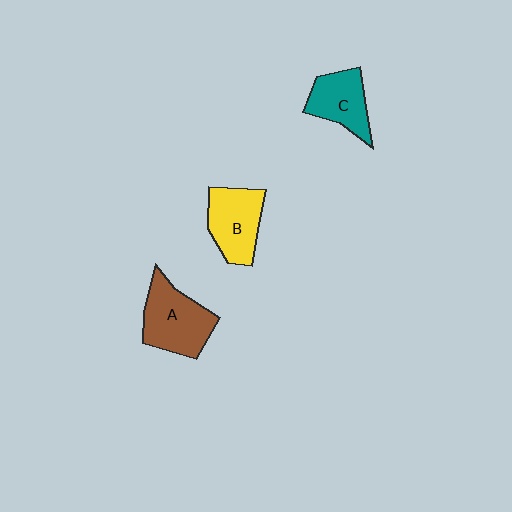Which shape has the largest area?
Shape A (brown).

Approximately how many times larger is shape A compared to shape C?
Approximately 1.3 times.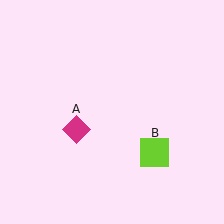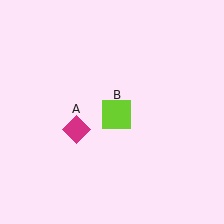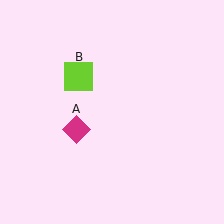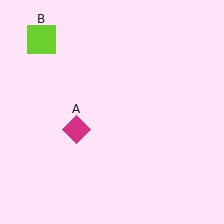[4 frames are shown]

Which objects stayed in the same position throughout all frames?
Magenta diamond (object A) remained stationary.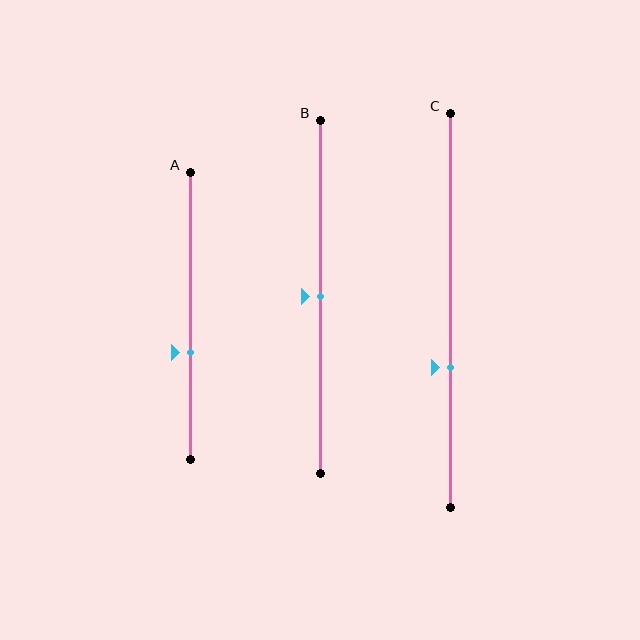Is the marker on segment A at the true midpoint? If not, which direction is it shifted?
No, the marker on segment A is shifted downward by about 13% of the segment length.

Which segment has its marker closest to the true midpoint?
Segment B has its marker closest to the true midpoint.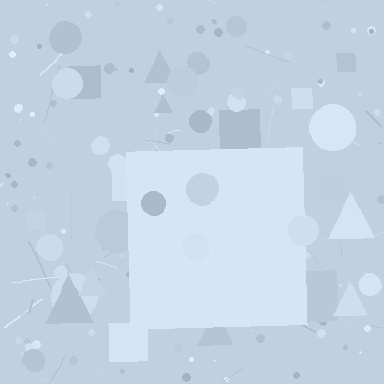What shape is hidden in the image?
A square is hidden in the image.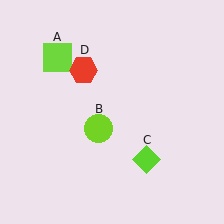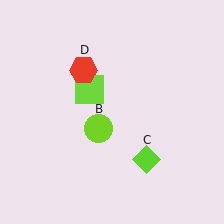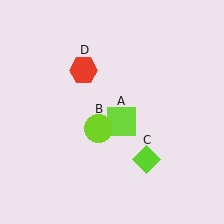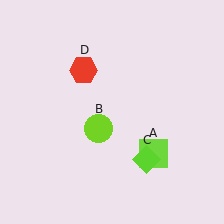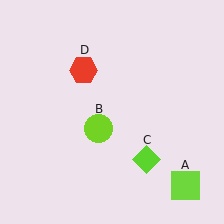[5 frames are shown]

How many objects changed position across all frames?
1 object changed position: lime square (object A).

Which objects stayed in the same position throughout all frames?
Lime circle (object B) and lime diamond (object C) and red hexagon (object D) remained stationary.